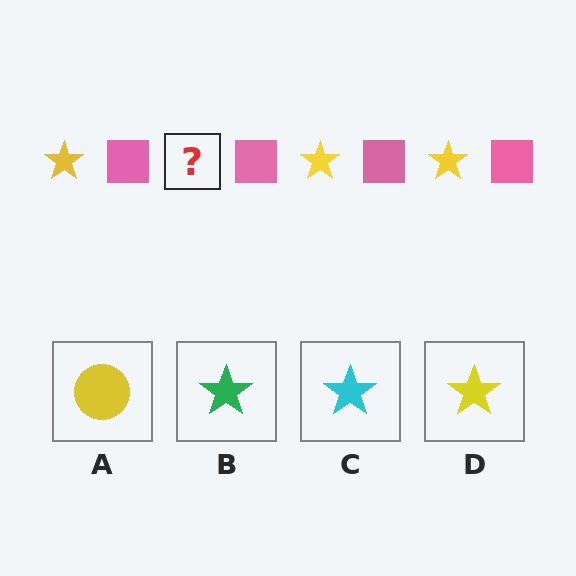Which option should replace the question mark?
Option D.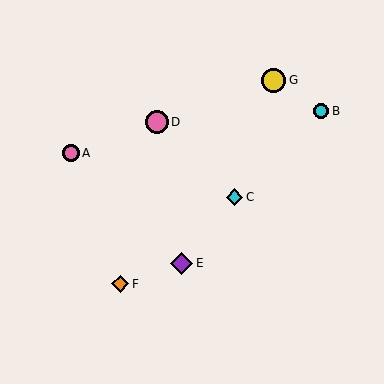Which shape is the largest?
The yellow circle (labeled G) is the largest.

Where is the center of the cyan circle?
The center of the cyan circle is at (321, 111).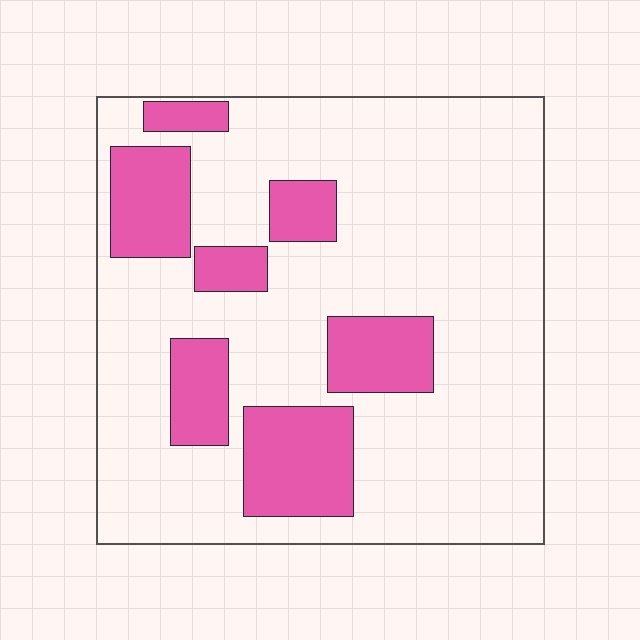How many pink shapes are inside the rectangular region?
7.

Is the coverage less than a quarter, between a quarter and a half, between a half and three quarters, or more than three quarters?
Less than a quarter.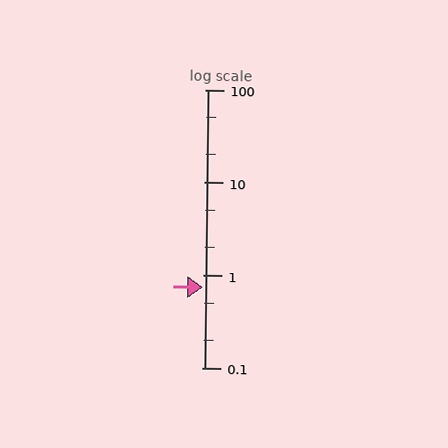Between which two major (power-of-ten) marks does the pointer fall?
The pointer is between 0.1 and 1.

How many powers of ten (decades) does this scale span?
The scale spans 3 decades, from 0.1 to 100.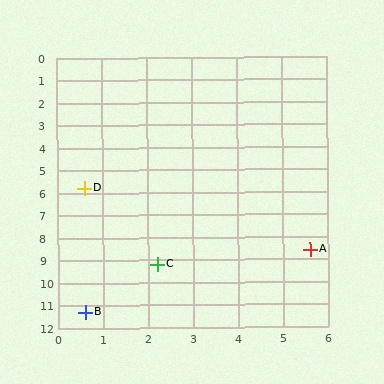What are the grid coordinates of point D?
Point D is at approximately (0.6, 5.8).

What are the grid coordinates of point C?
Point C is at approximately (2.2, 9.2).